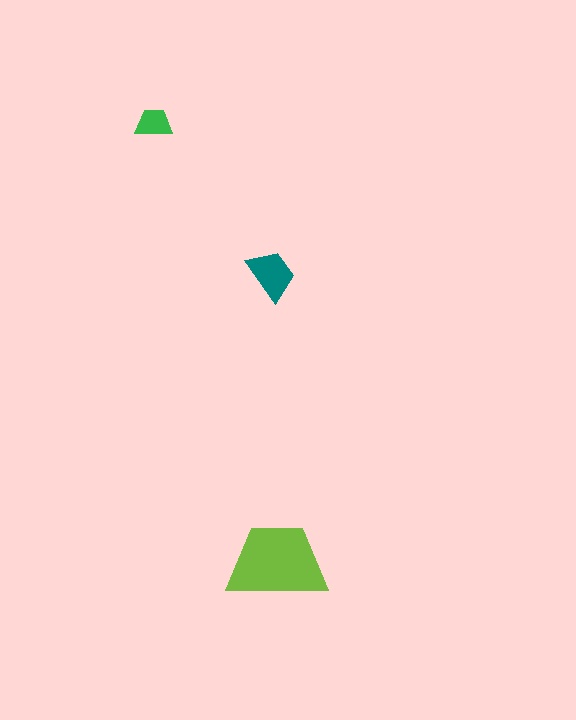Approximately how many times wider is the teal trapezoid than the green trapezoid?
About 1.5 times wider.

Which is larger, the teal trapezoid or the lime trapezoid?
The lime one.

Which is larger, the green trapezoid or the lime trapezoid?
The lime one.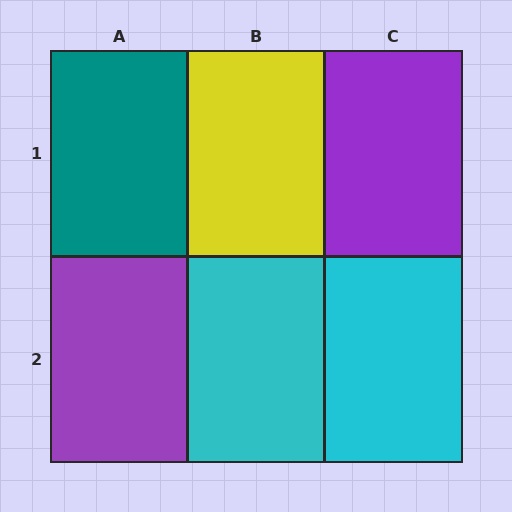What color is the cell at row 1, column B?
Yellow.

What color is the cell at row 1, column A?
Teal.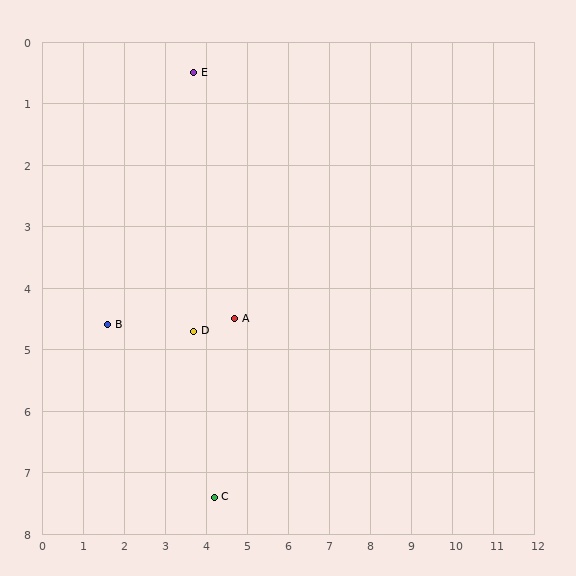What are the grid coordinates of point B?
Point B is at approximately (1.6, 4.6).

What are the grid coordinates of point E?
Point E is at approximately (3.7, 0.5).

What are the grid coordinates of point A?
Point A is at approximately (4.7, 4.5).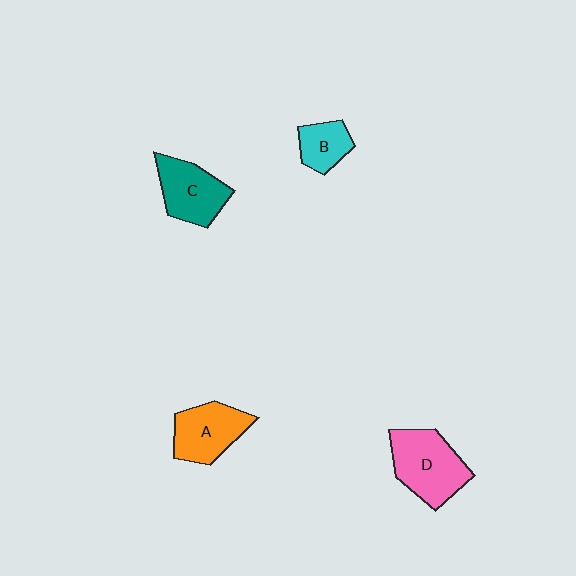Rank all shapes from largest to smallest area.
From largest to smallest: D (pink), C (teal), A (orange), B (cyan).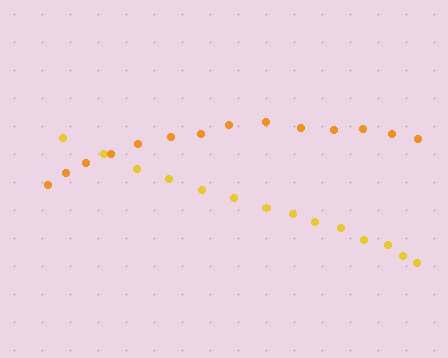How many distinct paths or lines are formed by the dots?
There are 2 distinct paths.